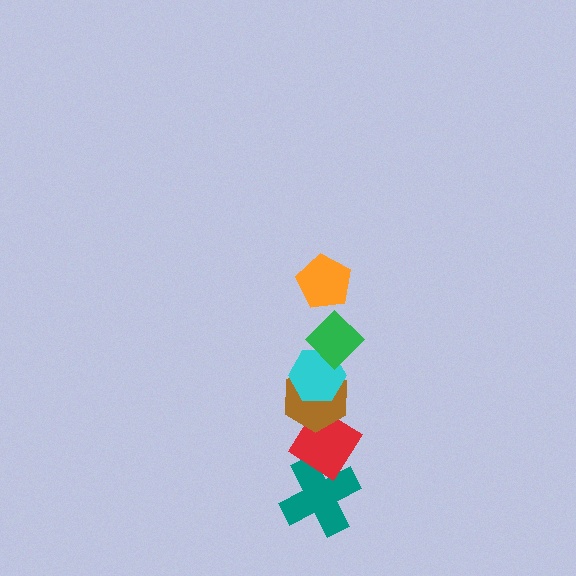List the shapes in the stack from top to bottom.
From top to bottom: the orange pentagon, the green diamond, the cyan hexagon, the brown hexagon, the red diamond, the teal cross.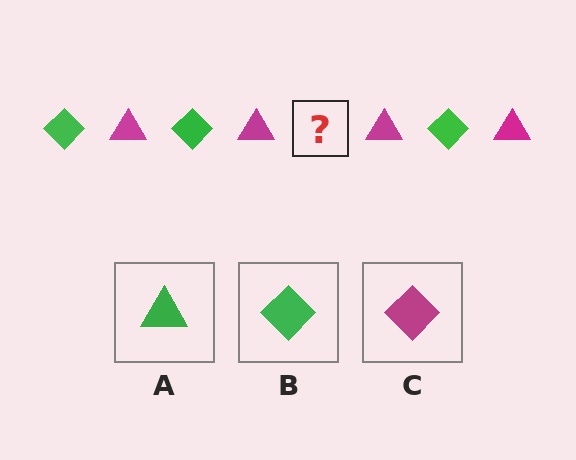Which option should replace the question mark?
Option B.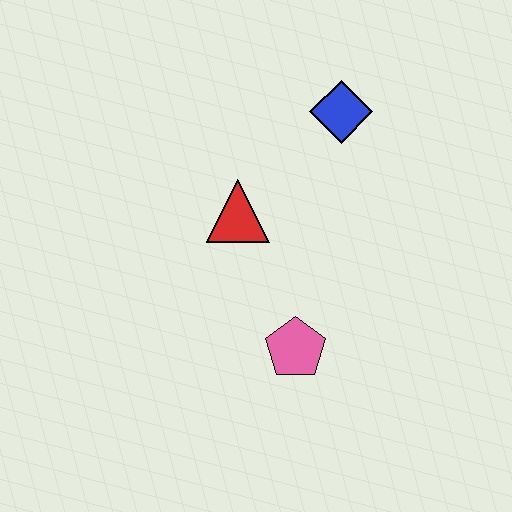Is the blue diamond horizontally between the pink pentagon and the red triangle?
No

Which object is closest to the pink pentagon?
The red triangle is closest to the pink pentagon.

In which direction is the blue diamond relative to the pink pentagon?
The blue diamond is above the pink pentagon.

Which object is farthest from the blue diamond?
The pink pentagon is farthest from the blue diamond.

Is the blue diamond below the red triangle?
No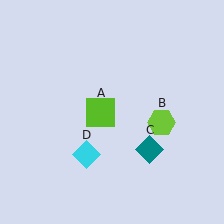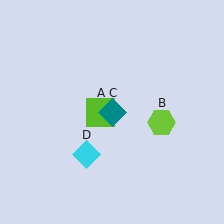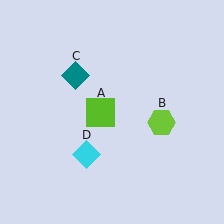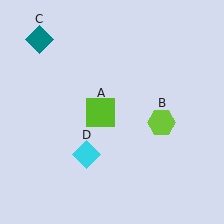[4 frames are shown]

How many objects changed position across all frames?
1 object changed position: teal diamond (object C).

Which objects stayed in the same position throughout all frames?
Lime square (object A) and lime hexagon (object B) and cyan diamond (object D) remained stationary.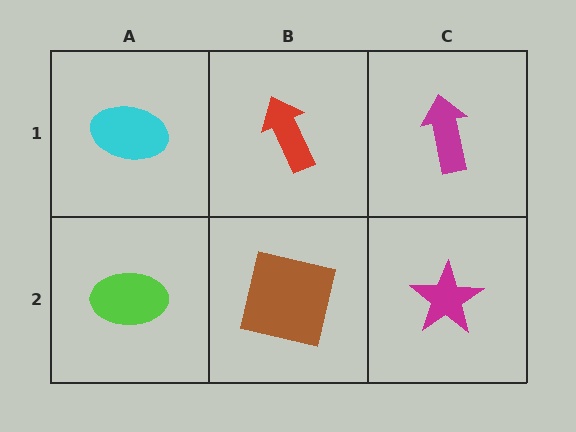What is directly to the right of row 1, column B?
A magenta arrow.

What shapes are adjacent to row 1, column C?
A magenta star (row 2, column C), a red arrow (row 1, column B).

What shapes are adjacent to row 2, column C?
A magenta arrow (row 1, column C), a brown square (row 2, column B).